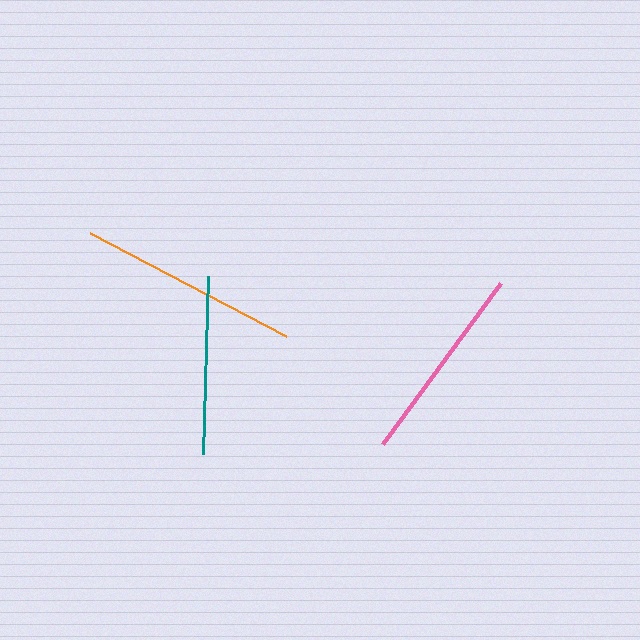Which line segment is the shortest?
The teal line is the shortest at approximately 177 pixels.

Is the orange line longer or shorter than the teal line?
The orange line is longer than the teal line.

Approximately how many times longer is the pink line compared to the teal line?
The pink line is approximately 1.1 times the length of the teal line.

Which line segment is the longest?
The orange line is the longest at approximately 221 pixels.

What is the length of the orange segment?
The orange segment is approximately 221 pixels long.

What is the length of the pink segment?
The pink segment is approximately 199 pixels long.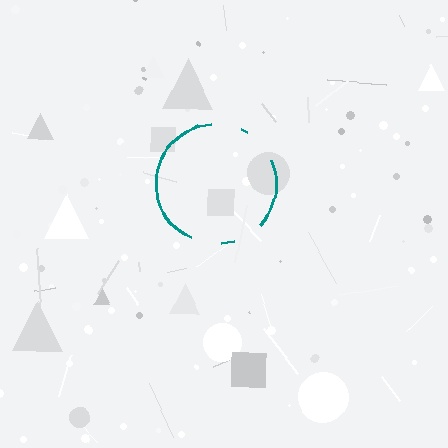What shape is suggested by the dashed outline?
The dashed outline suggests a circle.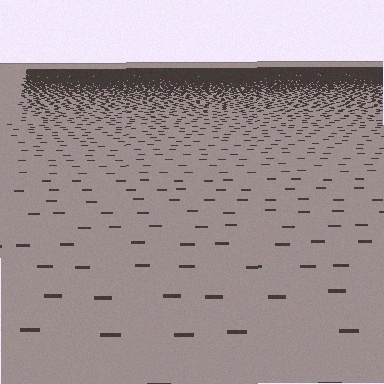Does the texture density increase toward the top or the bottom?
Density increases toward the top.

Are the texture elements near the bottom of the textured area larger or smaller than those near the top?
Larger. Near the bottom, elements are closer to the viewer and appear at a bigger on-screen size.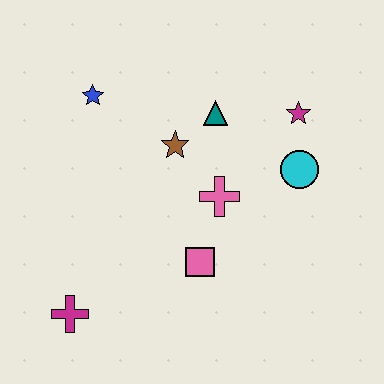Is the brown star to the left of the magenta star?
Yes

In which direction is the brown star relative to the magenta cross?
The brown star is above the magenta cross.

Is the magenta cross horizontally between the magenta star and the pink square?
No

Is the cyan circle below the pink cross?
No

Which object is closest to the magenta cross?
The pink square is closest to the magenta cross.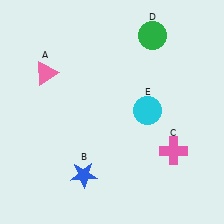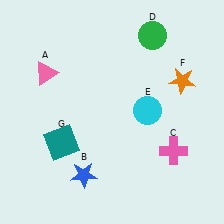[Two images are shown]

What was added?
An orange star (F), a teal square (G) were added in Image 2.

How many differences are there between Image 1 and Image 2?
There are 2 differences between the two images.